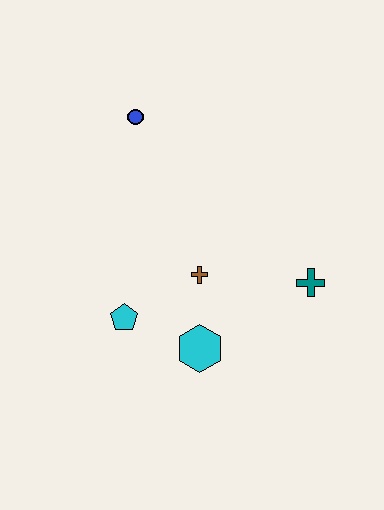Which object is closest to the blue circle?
The brown cross is closest to the blue circle.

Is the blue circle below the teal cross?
No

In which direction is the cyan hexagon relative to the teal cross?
The cyan hexagon is to the left of the teal cross.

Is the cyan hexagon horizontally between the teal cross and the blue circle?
Yes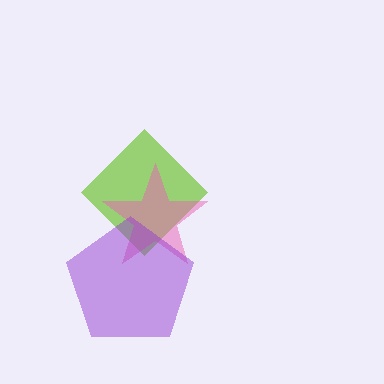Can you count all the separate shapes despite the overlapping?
Yes, there are 3 separate shapes.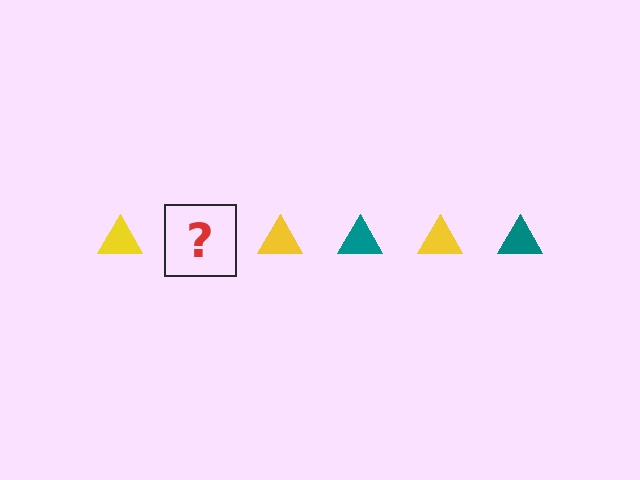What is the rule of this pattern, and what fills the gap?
The rule is that the pattern cycles through yellow, teal triangles. The gap should be filled with a teal triangle.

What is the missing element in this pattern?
The missing element is a teal triangle.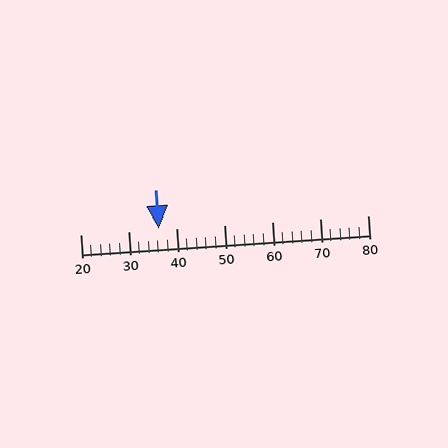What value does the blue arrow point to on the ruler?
The blue arrow points to approximately 36.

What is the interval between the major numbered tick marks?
The major tick marks are spaced 10 units apart.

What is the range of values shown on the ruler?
The ruler shows values from 20 to 80.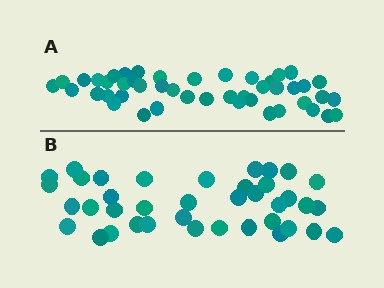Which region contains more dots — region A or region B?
Region A (the top region) has more dots.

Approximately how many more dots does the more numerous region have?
Region A has roughly 8 or so more dots than region B.